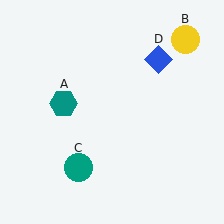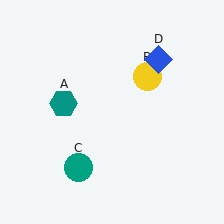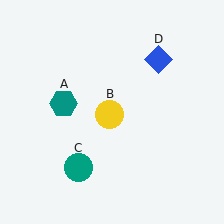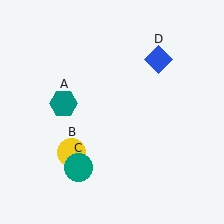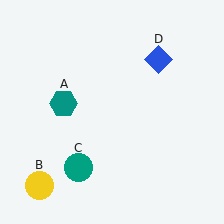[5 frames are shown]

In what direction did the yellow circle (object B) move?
The yellow circle (object B) moved down and to the left.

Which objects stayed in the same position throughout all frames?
Teal hexagon (object A) and teal circle (object C) and blue diamond (object D) remained stationary.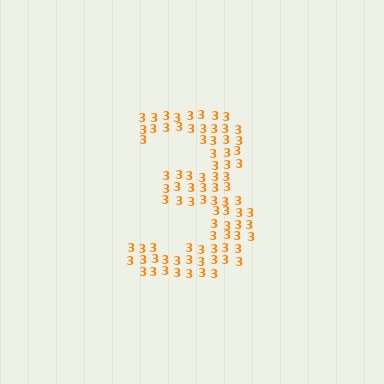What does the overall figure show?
The overall figure shows the digit 3.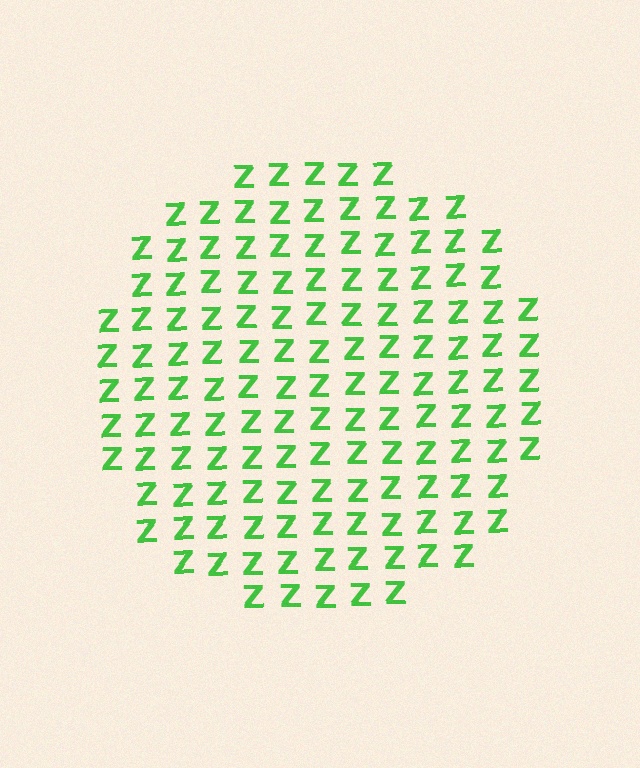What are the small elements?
The small elements are letter Z's.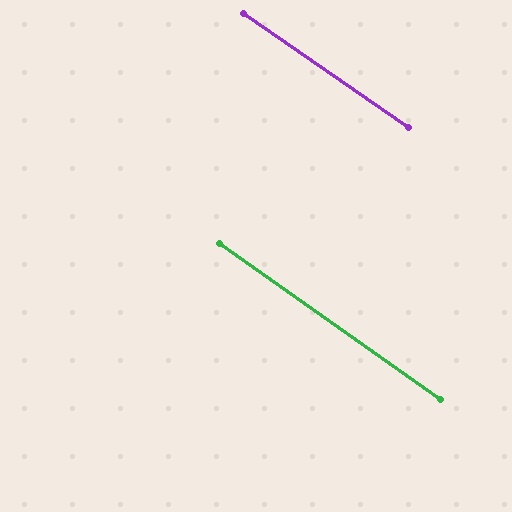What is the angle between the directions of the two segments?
Approximately 1 degree.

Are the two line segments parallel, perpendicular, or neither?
Parallel — their directions differ by only 0.5°.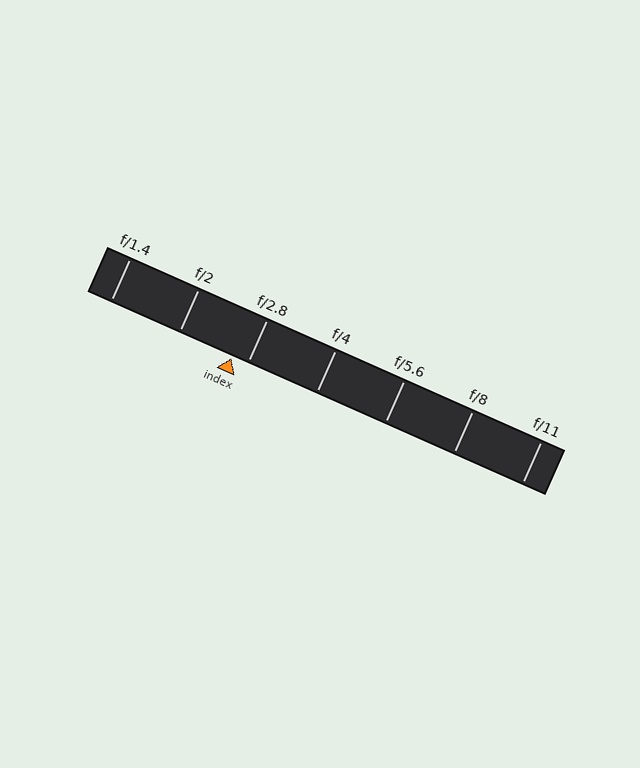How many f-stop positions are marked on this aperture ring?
There are 7 f-stop positions marked.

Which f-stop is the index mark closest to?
The index mark is closest to f/2.8.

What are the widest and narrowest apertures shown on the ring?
The widest aperture shown is f/1.4 and the narrowest is f/11.